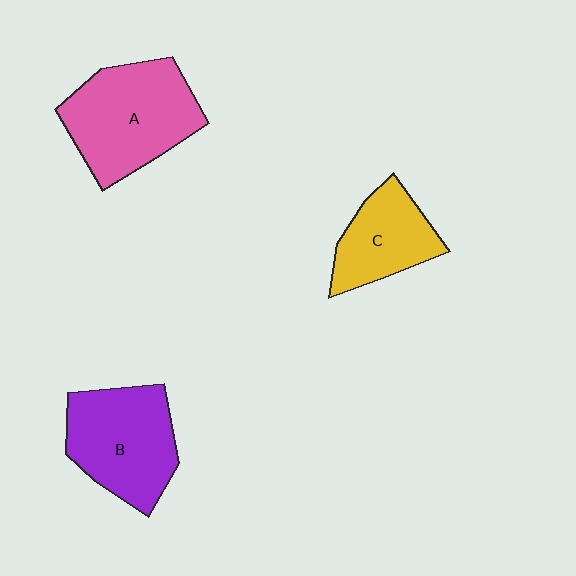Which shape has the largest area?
Shape A (pink).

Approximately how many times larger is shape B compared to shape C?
Approximately 1.4 times.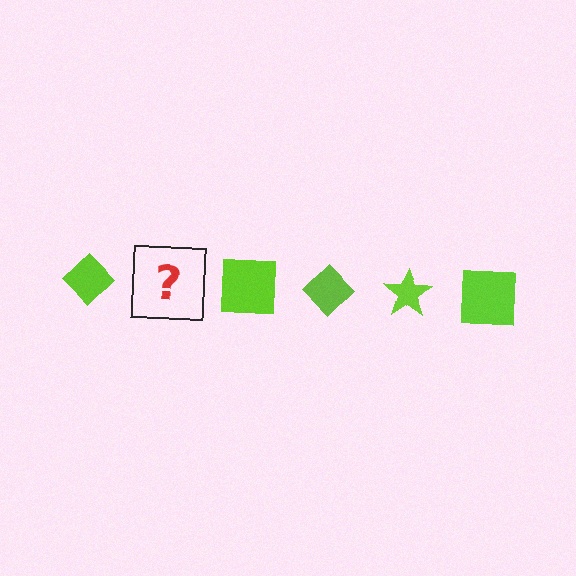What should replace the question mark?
The question mark should be replaced with a lime star.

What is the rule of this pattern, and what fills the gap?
The rule is that the pattern cycles through diamond, star, square shapes in lime. The gap should be filled with a lime star.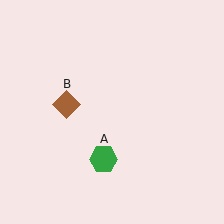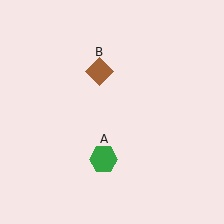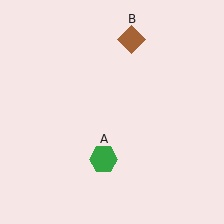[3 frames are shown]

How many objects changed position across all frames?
1 object changed position: brown diamond (object B).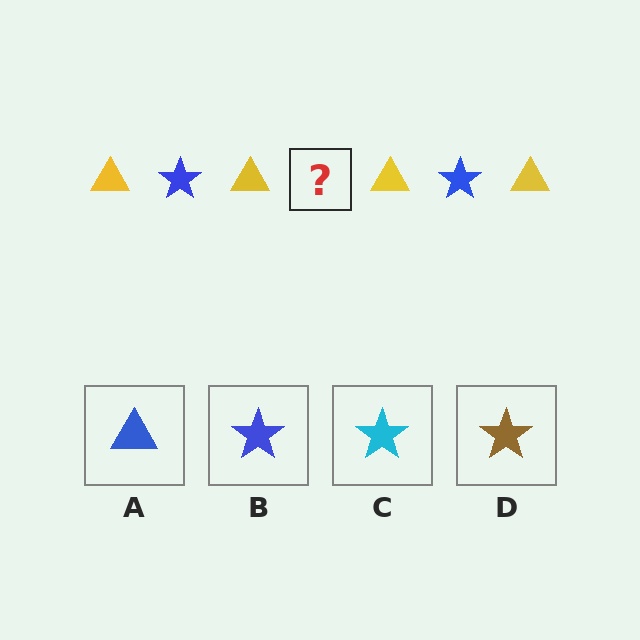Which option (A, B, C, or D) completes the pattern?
B.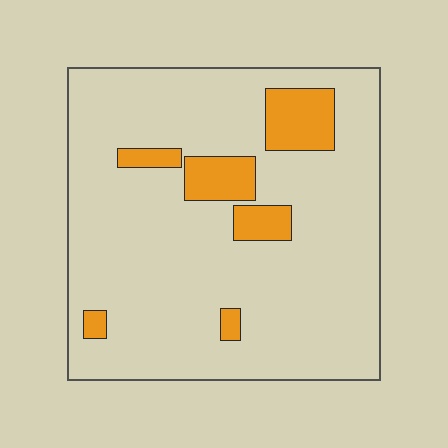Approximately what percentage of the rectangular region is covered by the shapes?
Approximately 15%.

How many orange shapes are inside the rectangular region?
6.